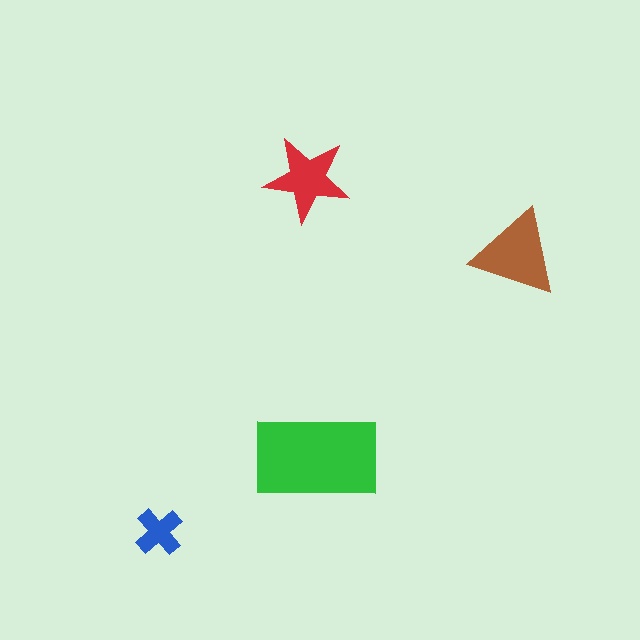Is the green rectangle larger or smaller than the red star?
Larger.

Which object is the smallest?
The blue cross.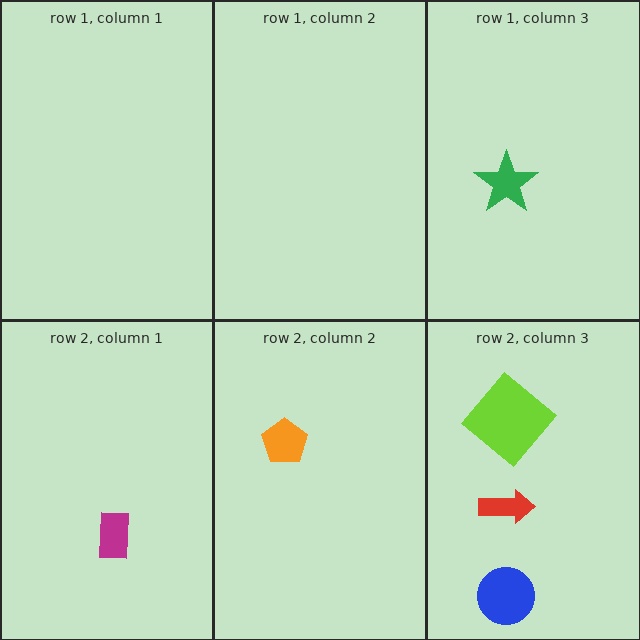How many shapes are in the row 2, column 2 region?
1.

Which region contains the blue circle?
The row 2, column 3 region.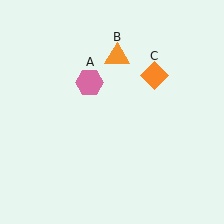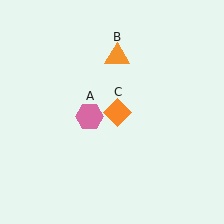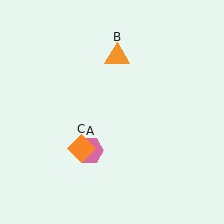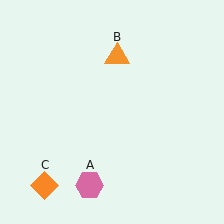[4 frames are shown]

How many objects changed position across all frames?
2 objects changed position: pink hexagon (object A), orange diamond (object C).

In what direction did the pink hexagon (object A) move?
The pink hexagon (object A) moved down.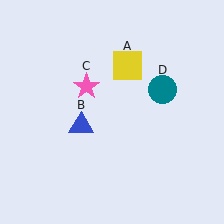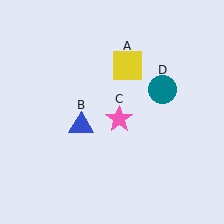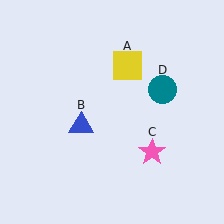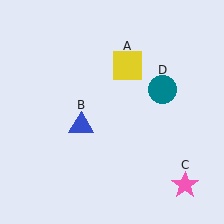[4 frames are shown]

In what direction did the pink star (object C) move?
The pink star (object C) moved down and to the right.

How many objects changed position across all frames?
1 object changed position: pink star (object C).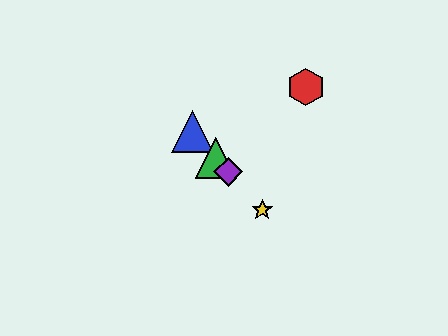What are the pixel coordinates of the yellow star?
The yellow star is at (262, 210).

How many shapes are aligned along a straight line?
4 shapes (the blue triangle, the green triangle, the yellow star, the purple diamond) are aligned along a straight line.